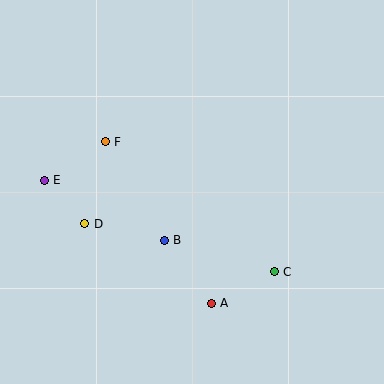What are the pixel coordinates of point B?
Point B is at (164, 240).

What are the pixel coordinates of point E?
Point E is at (44, 180).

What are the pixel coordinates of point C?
Point C is at (274, 272).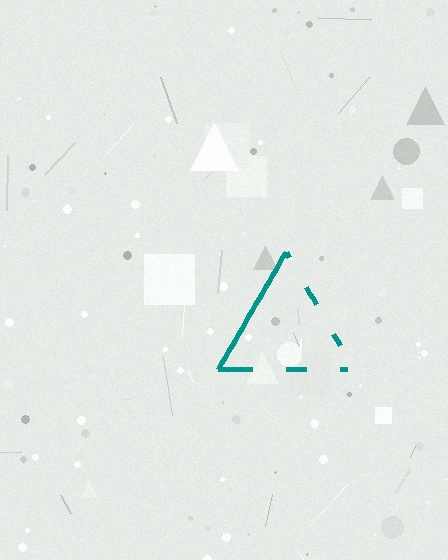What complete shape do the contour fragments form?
The contour fragments form a triangle.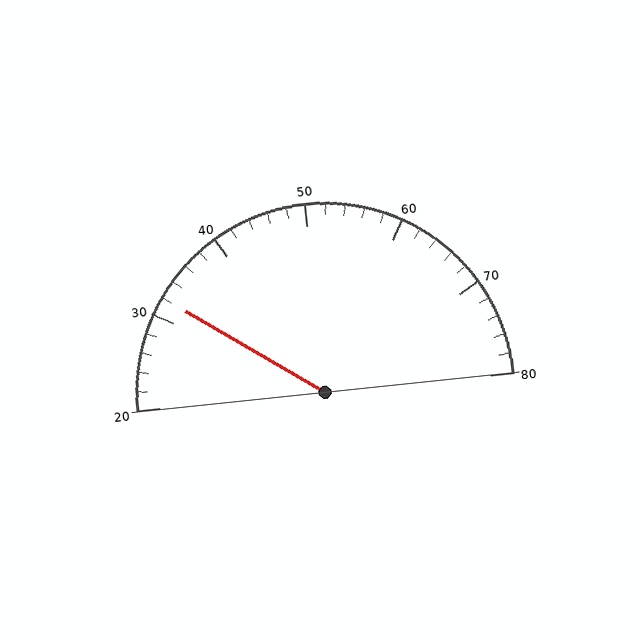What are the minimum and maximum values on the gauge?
The gauge ranges from 20 to 80.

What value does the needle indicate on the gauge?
The needle indicates approximately 32.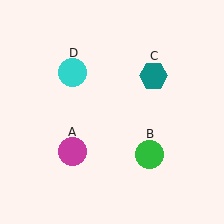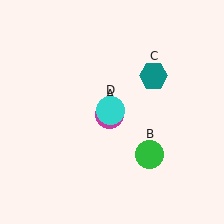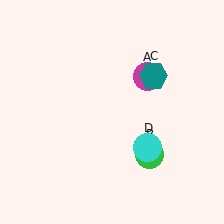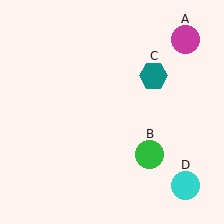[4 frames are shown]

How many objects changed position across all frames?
2 objects changed position: magenta circle (object A), cyan circle (object D).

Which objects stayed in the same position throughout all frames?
Green circle (object B) and teal hexagon (object C) remained stationary.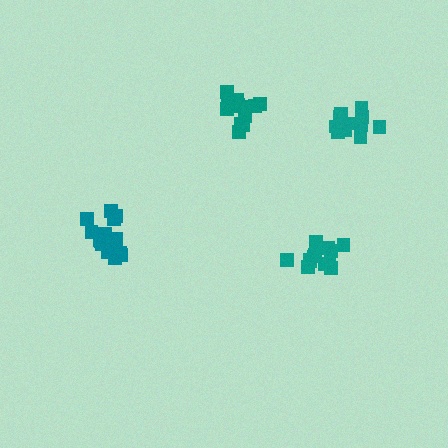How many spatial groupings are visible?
There are 4 spatial groupings.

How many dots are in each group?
Group 1: 12 dots, Group 2: 15 dots, Group 3: 15 dots, Group 4: 16 dots (58 total).